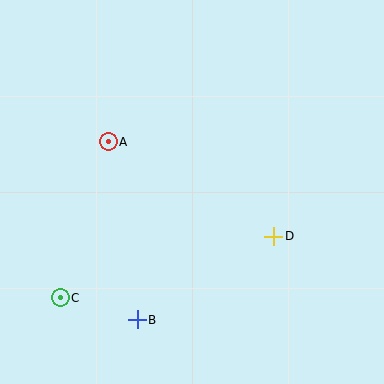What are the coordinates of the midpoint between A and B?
The midpoint between A and B is at (123, 231).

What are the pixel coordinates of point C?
Point C is at (60, 298).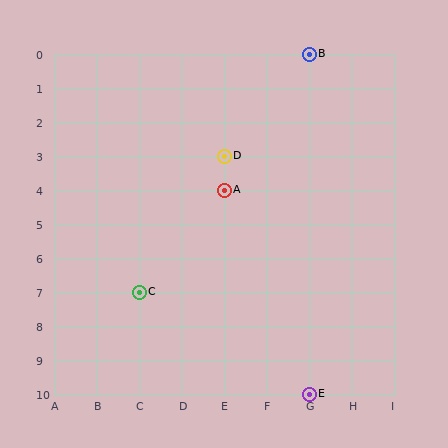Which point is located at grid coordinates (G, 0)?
Point B is at (G, 0).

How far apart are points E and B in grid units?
Points E and B are 10 rows apart.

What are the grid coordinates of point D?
Point D is at grid coordinates (E, 3).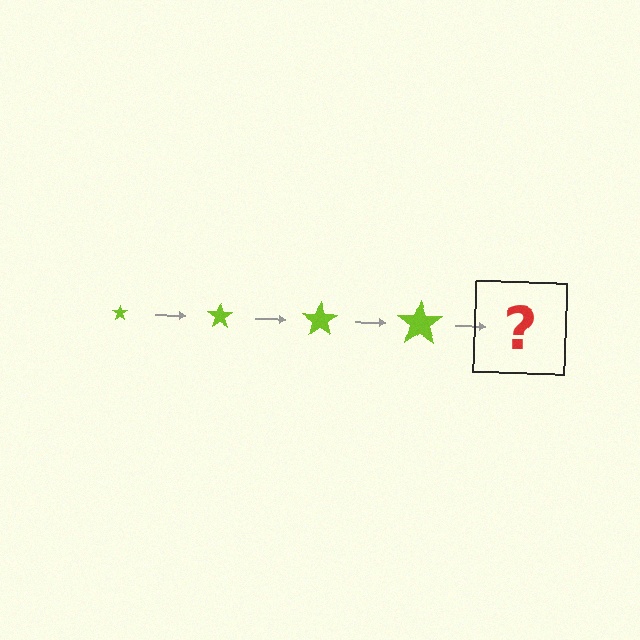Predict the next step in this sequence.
The next step is a lime star, larger than the previous one.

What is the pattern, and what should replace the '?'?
The pattern is that the star gets progressively larger each step. The '?' should be a lime star, larger than the previous one.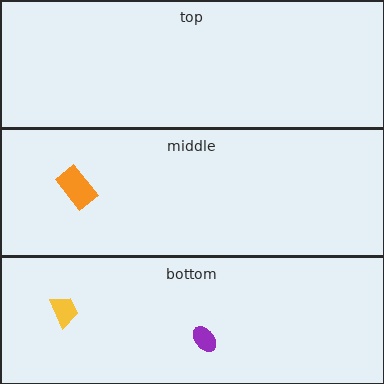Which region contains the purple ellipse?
The bottom region.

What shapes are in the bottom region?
The yellow trapezoid, the purple ellipse.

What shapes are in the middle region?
The orange rectangle.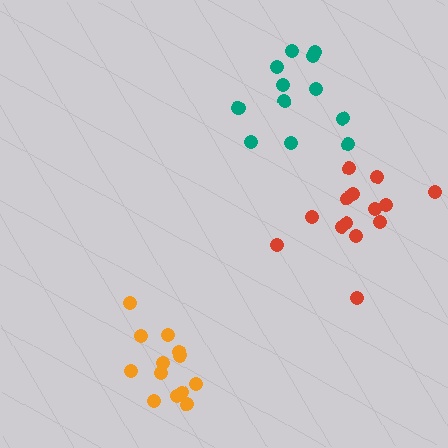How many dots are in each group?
Group 1: 13 dots, Group 2: 14 dots, Group 3: 12 dots (39 total).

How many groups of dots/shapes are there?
There are 3 groups.